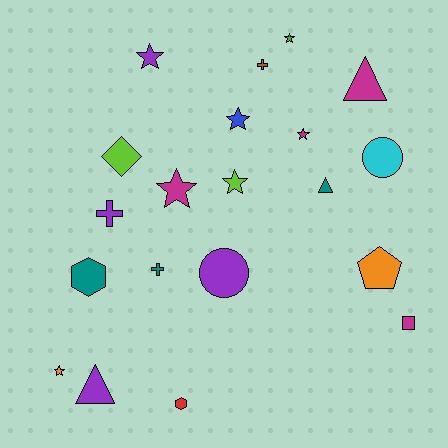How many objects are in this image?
There are 20 objects.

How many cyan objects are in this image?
There is 1 cyan object.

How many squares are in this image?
There is 1 square.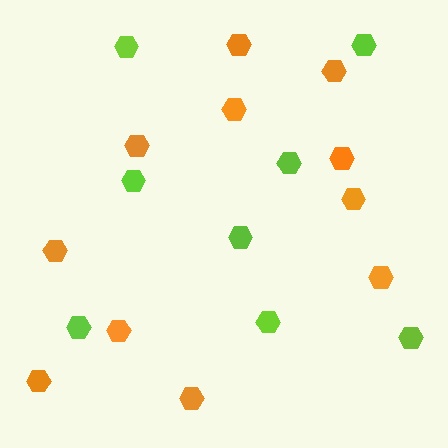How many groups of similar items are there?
There are 2 groups: one group of lime hexagons (8) and one group of orange hexagons (11).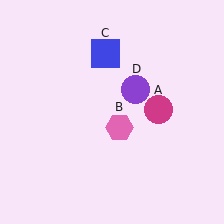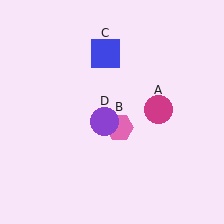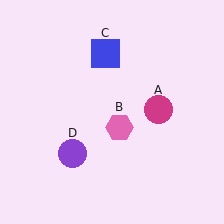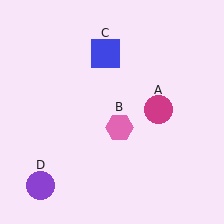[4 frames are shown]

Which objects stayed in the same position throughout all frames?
Magenta circle (object A) and pink hexagon (object B) and blue square (object C) remained stationary.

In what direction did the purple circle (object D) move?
The purple circle (object D) moved down and to the left.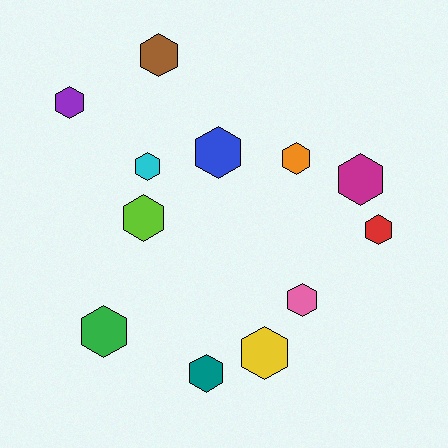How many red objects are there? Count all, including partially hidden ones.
There is 1 red object.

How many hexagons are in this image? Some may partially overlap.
There are 12 hexagons.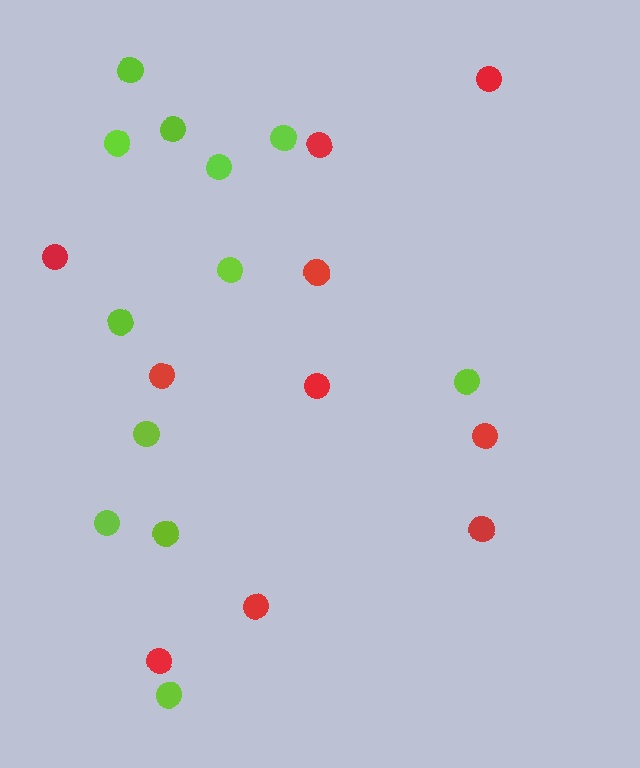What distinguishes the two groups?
There are 2 groups: one group of red circles (10) and one group of lime circles (12).